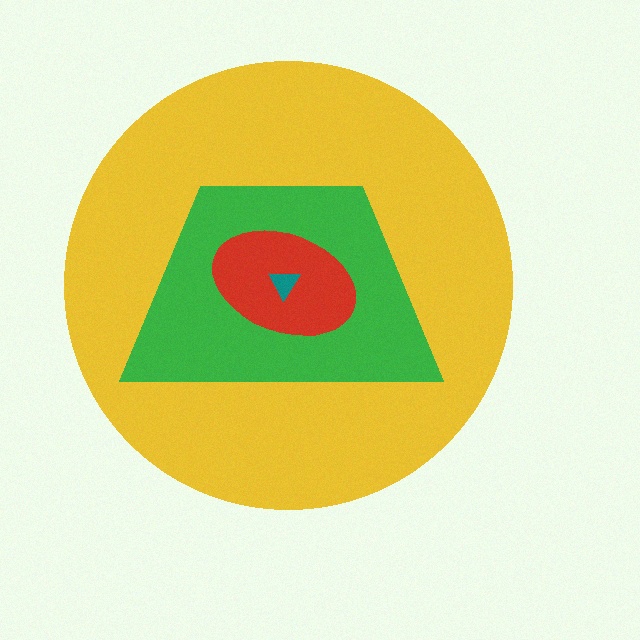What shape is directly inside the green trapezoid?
The red ellipse.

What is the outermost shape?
The yellow circle.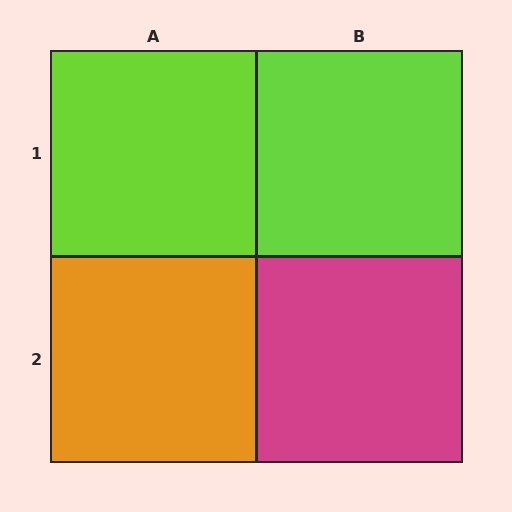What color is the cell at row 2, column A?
Orange.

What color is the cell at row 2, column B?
Magenta.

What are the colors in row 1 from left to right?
Lime, lime.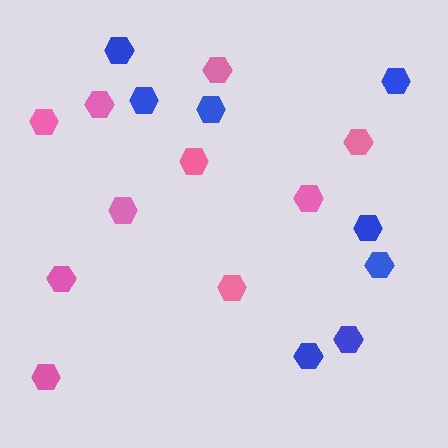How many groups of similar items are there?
There are 2 groups: one group of blue hexagons (8) and one group of pink hexagons (10).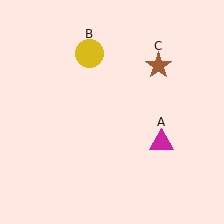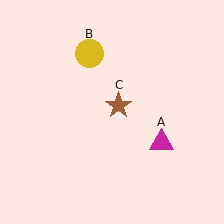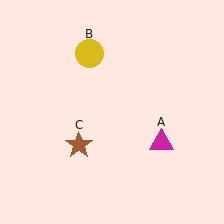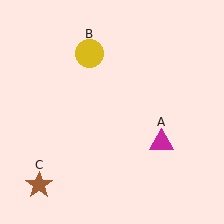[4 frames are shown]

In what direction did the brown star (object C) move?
The brown star (object C) moved down and to the left.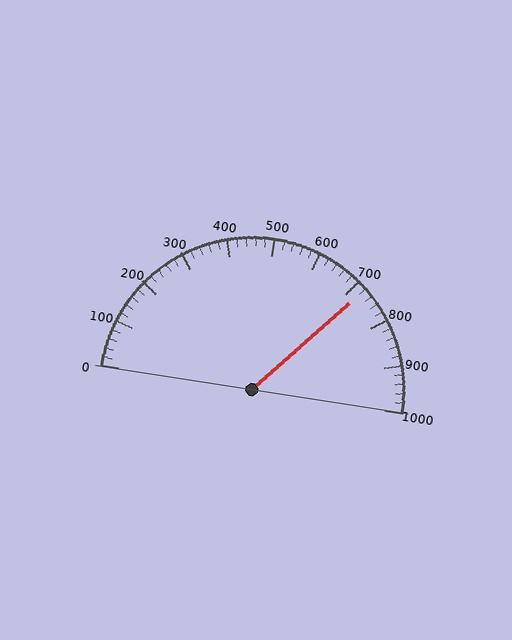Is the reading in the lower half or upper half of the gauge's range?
The reading is in the upper half of the range (0 to 1000).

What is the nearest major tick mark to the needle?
The nearest major tick mark is 700.